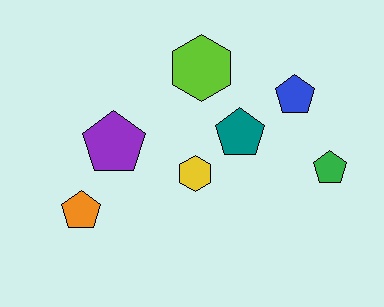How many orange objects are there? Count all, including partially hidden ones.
There is 1 orange object.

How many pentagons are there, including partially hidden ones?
There are 5 pentagons.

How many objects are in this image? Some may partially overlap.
There are 7 objects.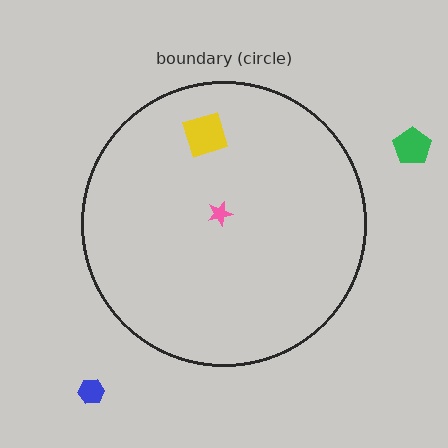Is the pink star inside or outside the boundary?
Inside.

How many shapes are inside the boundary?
2 inside, 2 outside.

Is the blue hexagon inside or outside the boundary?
Outside.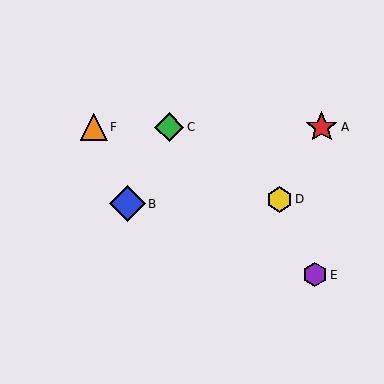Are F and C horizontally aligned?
Yes, both are at y≈127.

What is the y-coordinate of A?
Object A is at y≈127.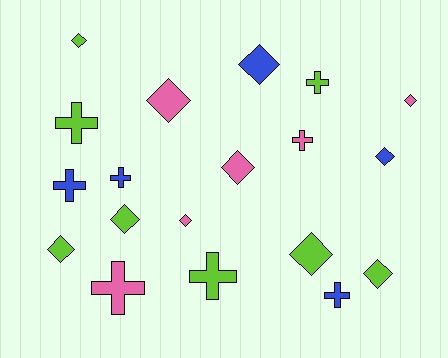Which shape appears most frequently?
Diamond, with 11 objects.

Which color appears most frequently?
Lime, with 8 objects.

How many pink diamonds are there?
There are 4 pink diamonds.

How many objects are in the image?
There are 19 objects.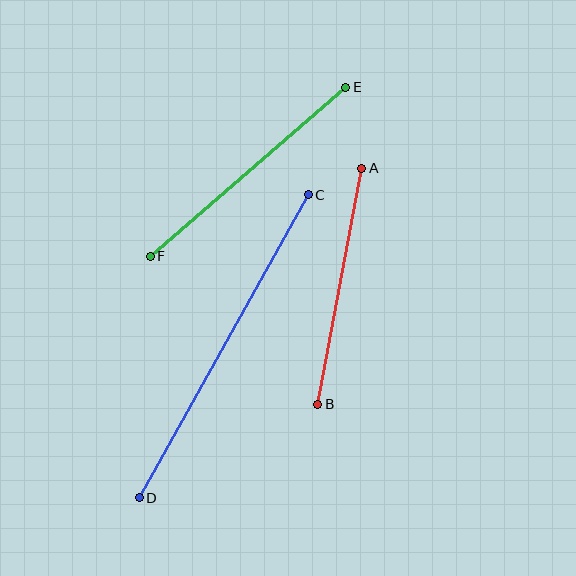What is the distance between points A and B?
The distance is approximately 240 pixels.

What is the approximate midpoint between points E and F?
The midpoint is at approximately (248, 172) pixels.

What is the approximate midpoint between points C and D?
The midpoint is at approximately (224, 346) pixels.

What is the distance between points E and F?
The distance is approximately 258 pixels.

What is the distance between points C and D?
The distance is approximately 347 pixels.